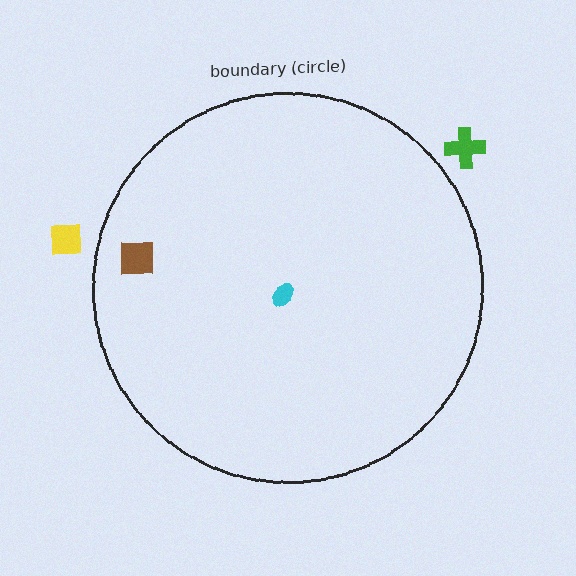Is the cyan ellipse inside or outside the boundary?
Inside.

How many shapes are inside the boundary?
2 inside, 2 outside.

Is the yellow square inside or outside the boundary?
Outside.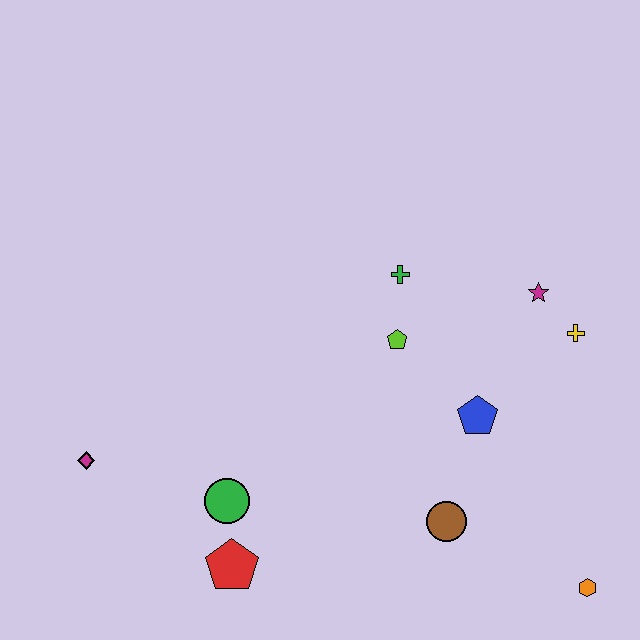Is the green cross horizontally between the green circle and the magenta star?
Yes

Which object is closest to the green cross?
The lime pentagon is closest to the green cross.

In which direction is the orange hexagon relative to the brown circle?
The orange hexagon is to the right of the brown circle.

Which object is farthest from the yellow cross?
The magenta diamond is farthest from the yellow cross.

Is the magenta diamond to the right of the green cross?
No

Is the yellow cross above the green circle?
Yes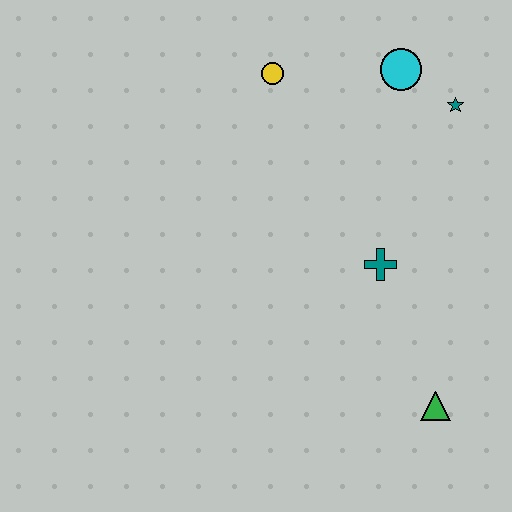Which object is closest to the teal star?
The cyan circle is closest to the teal star.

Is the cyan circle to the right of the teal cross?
Yes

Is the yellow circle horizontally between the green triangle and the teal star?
No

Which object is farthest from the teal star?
The green triangle is farthest from the teal star.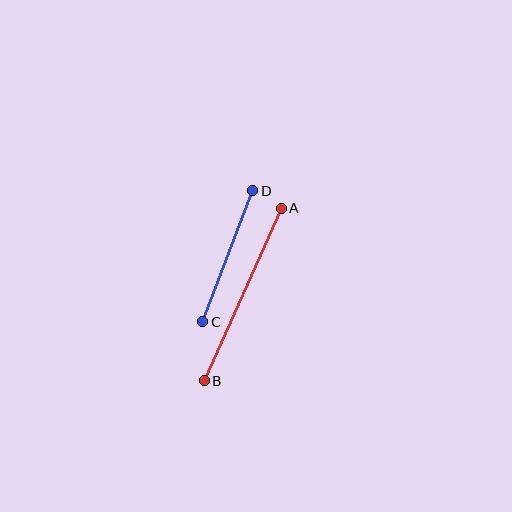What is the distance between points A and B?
The distance is approximately 189 pixels.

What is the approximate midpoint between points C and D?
The midpoint is at approximately (228, 256) pixels.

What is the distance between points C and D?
The distance is approximately 140 pixels.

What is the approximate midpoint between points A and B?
The midpoint is at approximately (243, 295) pixels.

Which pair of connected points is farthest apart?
Points A and B are farthest apart.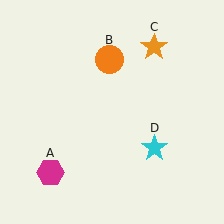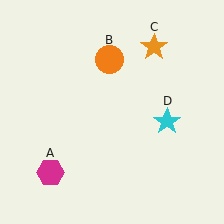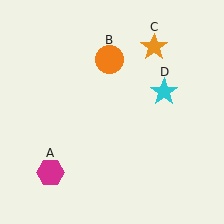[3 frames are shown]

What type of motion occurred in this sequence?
The cyan star (object D) rotated counterclockwise around the center of the scene.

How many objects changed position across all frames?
1 object changed position: cyan star (object D).